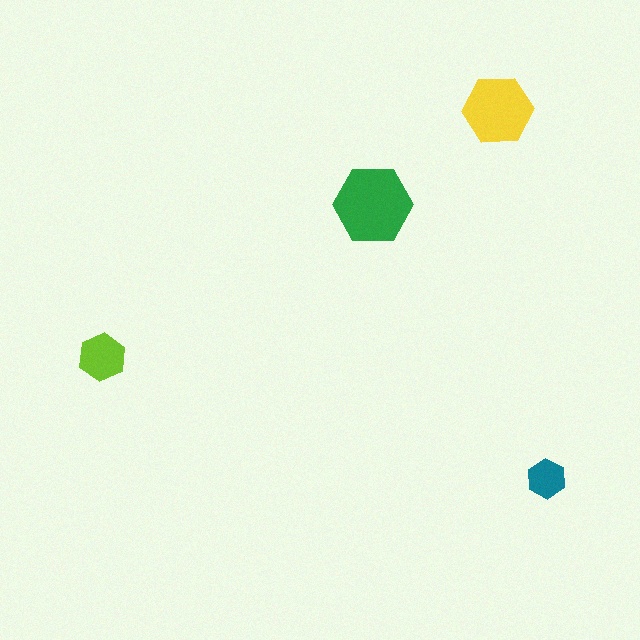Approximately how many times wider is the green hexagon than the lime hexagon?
About 1.5 times wider.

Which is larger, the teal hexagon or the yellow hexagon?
The yellow one.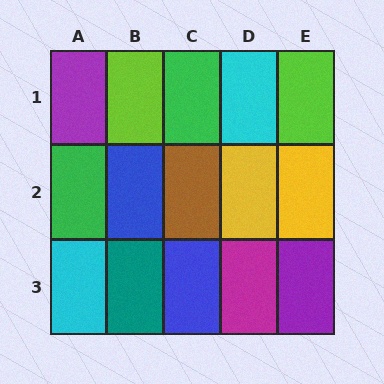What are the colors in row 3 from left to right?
Cyan, teal, blue, magenta, purple.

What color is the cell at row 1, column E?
Lime.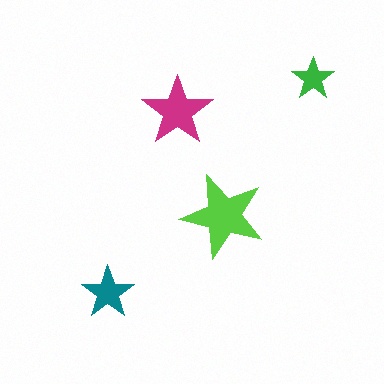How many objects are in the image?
There are 4 objects in the image.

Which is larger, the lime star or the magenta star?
The lime one.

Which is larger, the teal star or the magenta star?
The magenta one.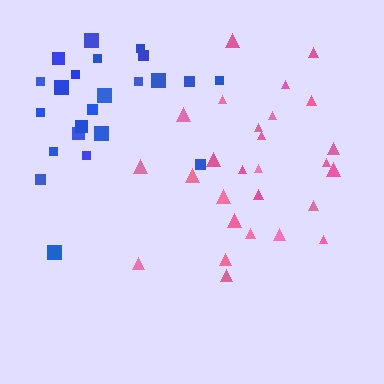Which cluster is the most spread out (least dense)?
Pink.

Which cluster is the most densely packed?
Blue.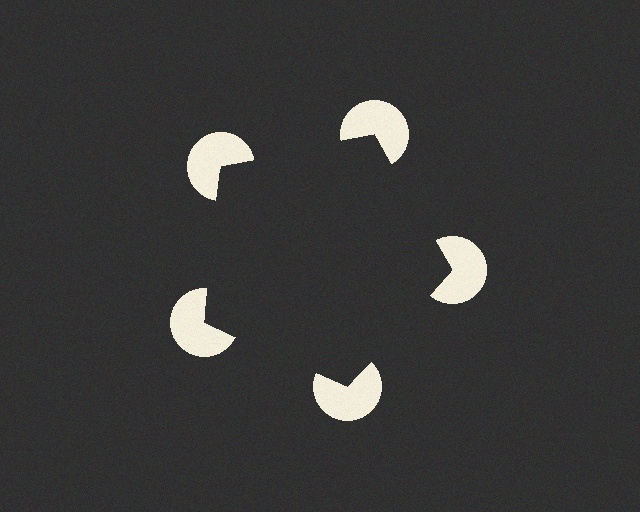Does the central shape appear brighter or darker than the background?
It typically appears slightly darker than the background, even though no actual brightness change is drawn.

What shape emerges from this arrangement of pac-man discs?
An illusory pentagon — its edges are inferred from the aligned wedge cuts in the pac-man discs, not physically drawn.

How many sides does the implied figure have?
5 sides.